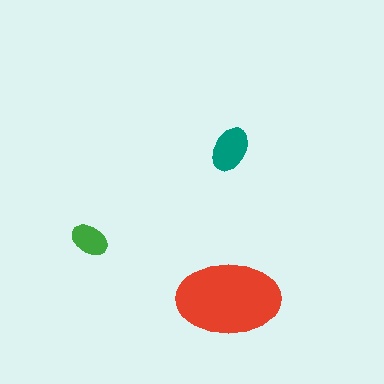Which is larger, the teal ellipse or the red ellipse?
The red one.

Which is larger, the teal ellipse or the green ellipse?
The teal one.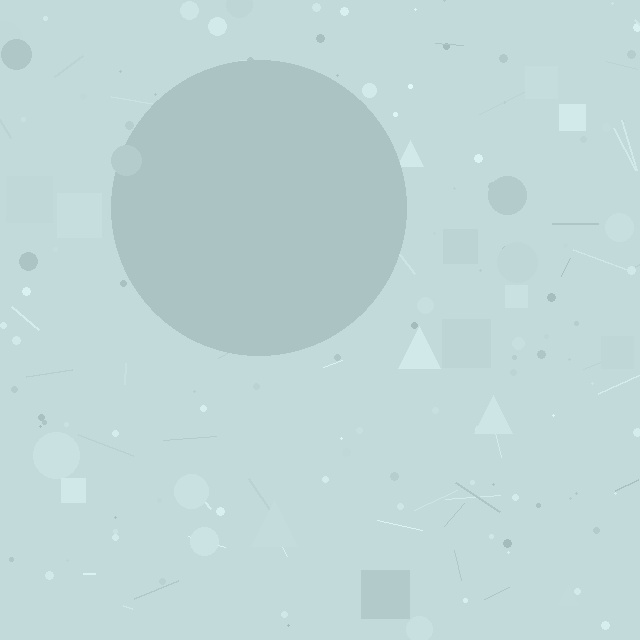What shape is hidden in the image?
A circle is hidden in the image.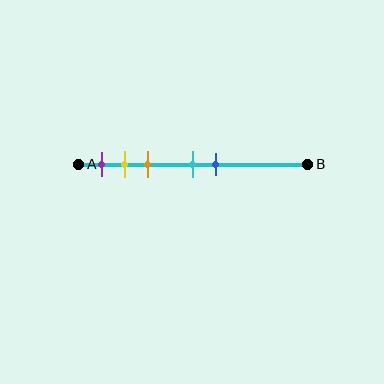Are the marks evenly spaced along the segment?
No, the marks are not evenly spaced.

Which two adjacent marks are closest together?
The yellow and orange marks are the closest adjacent pair.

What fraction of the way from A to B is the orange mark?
The orange mark is approximately 30% (0.3) of the way from A to B.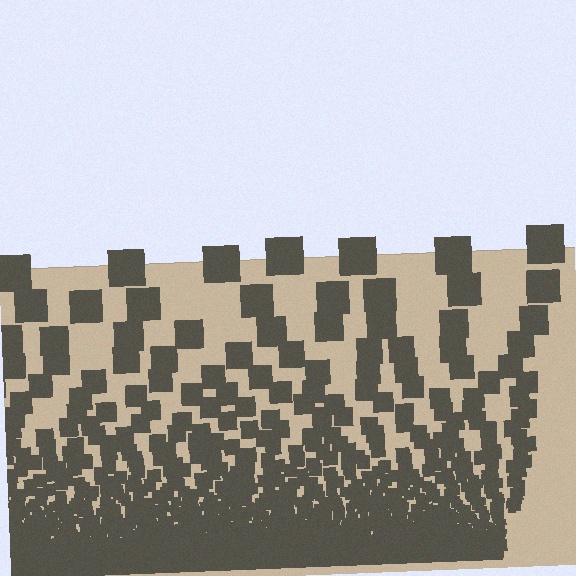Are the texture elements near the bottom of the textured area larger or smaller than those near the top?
Smaller. The gradient is inverted — elements near the bottom are smaller and denser.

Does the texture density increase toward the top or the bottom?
Density increases toward the bottom.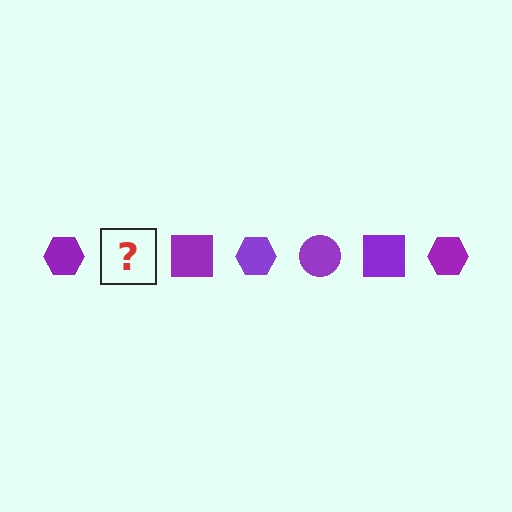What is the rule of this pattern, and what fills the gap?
The rule is that the pattern cycles through hexagon, circle, square shapes in purple. The gap should be filled with a purple circle.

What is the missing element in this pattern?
The missing element is a purple circle.